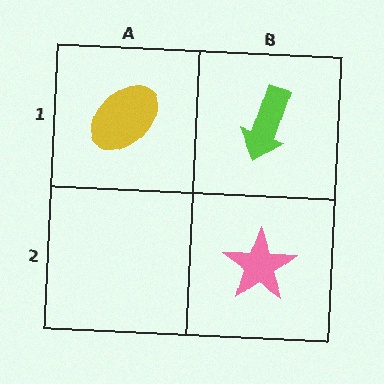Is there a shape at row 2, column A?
No, that cell is empty.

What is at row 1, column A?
A yellow ellipse.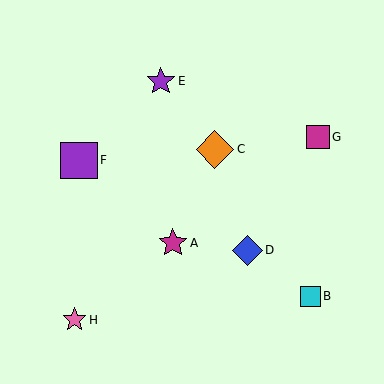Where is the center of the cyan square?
The center of the cyan square is at (310, 296).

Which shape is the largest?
The orange diamond (labeled C) is the largest.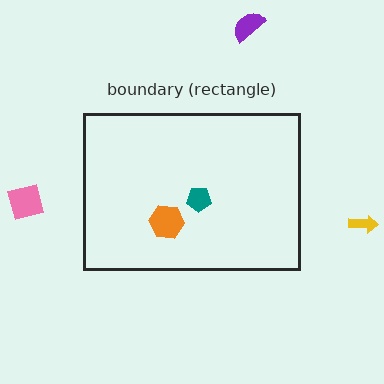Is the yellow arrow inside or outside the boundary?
Outside.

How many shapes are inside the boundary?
2 inside, 3 outside.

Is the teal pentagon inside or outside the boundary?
Inside.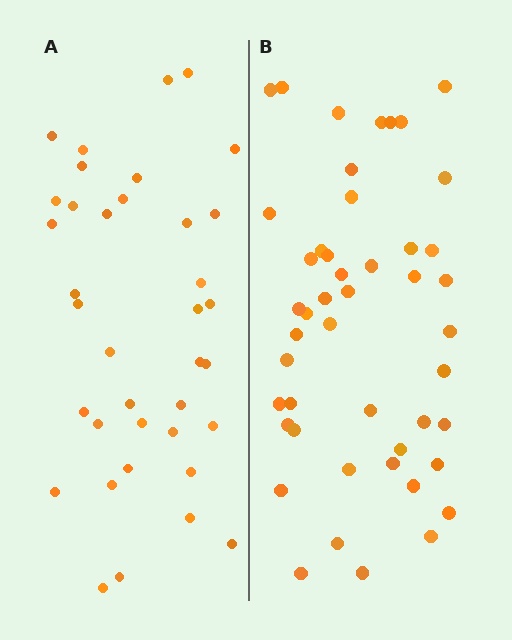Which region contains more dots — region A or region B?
Region B (the right region) has more dots.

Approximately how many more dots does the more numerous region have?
Region B has roughly 10 or so more dots than region A.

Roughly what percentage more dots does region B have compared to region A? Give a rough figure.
About 25% more.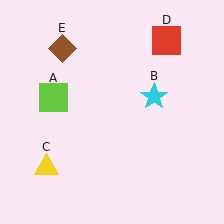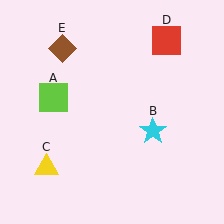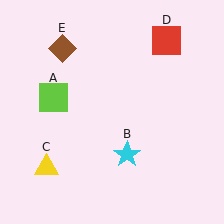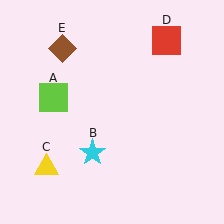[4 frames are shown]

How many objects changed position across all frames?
1 object changed position: cyan star (object B).